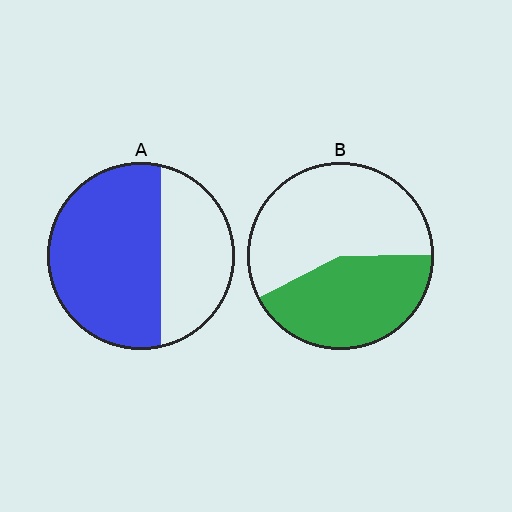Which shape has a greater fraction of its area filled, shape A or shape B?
Shape A.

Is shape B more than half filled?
No.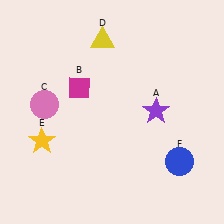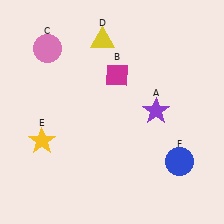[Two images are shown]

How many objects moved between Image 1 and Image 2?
2 objects moved between the two images.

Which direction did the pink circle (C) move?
The pink circle (C) moved up.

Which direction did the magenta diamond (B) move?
The magenta diamond (B) moved right.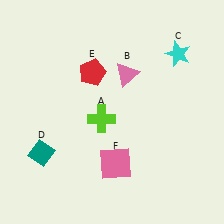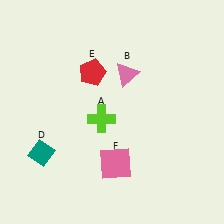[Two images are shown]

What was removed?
The cyan star (C) was removed in Image 2.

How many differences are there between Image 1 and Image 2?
There is 1 difference between the two images.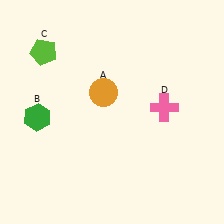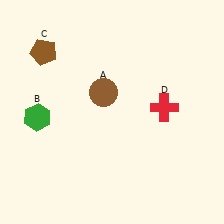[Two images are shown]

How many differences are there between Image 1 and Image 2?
There are 3 differences between the two images.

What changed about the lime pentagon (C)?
In Image 1, C is lime. In Image 2, it changed to brown.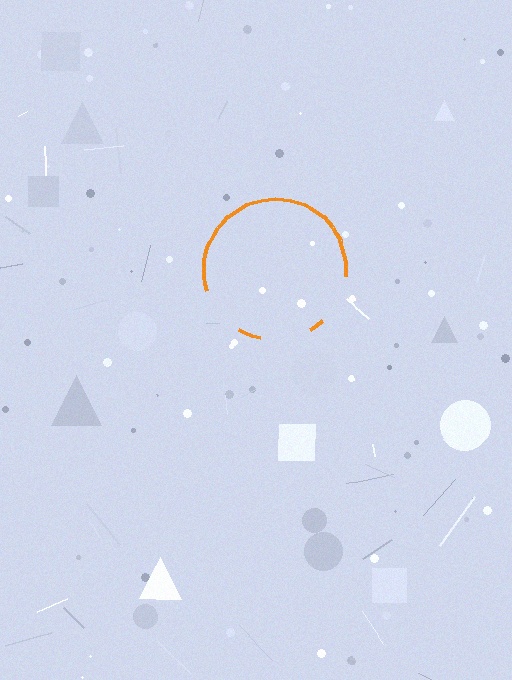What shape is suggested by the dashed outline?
The dashed outline suggests a circle.